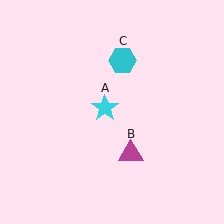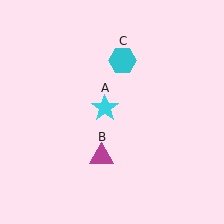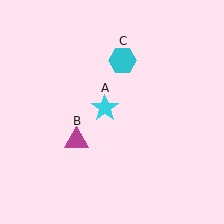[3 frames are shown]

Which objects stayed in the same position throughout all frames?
Cyan star (object A) and cyan hexagon (object C) remained stationary.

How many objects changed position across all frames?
1 object changed position: magenta triangle (object B).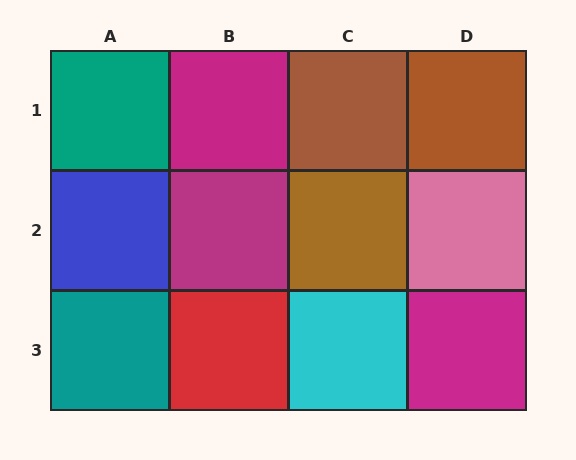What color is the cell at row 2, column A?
Blue.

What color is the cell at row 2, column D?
Pink.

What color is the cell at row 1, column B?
Magenta.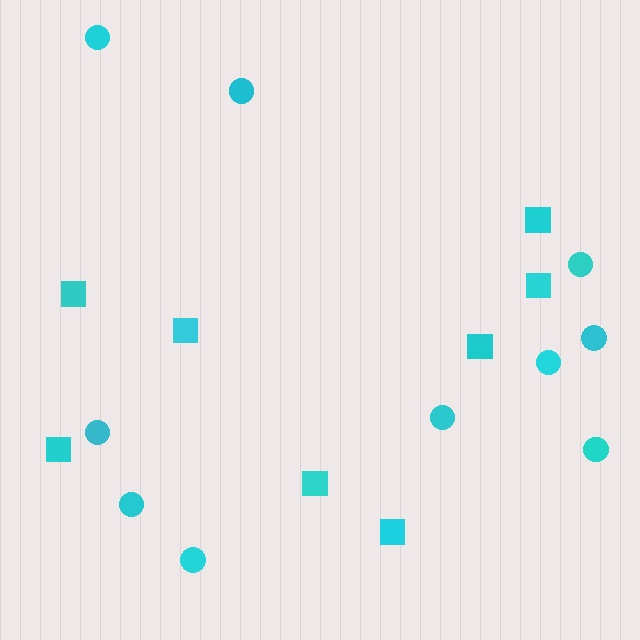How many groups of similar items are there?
There are 2 groups: one group of circles (10) and one group of squares (8).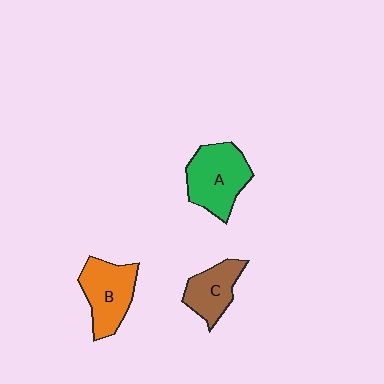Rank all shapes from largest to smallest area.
From largest to smallest: A (green), B (orange), C (brown).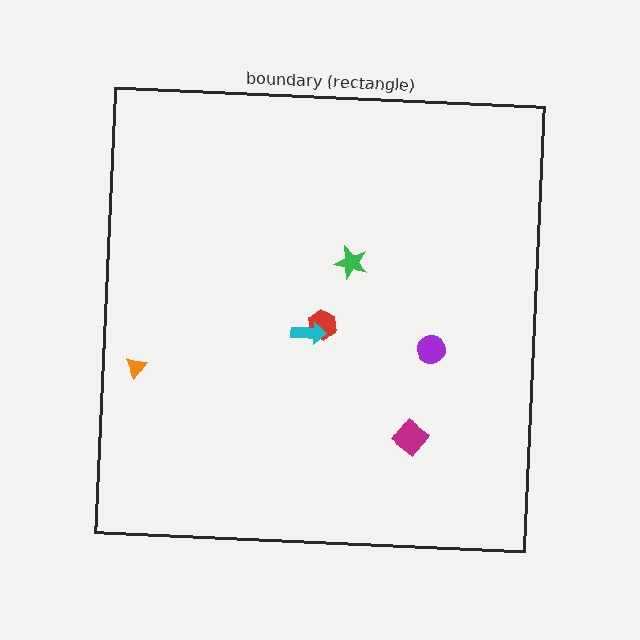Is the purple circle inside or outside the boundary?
Inside.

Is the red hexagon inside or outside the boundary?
Inside.